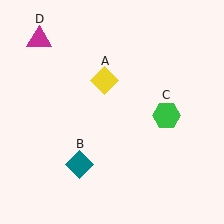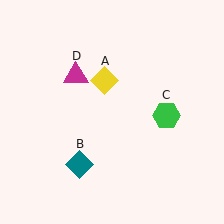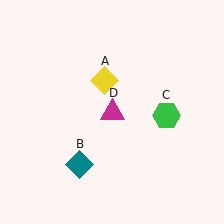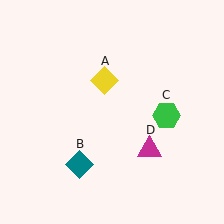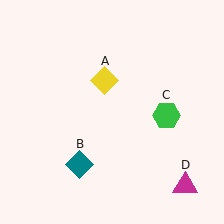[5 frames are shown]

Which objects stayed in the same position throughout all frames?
Yellow diamond (object A) and teal diamond (object B) and green hexagon (object C) remained stationary.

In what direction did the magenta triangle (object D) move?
The magenta triangle (object D) moved down and to the right.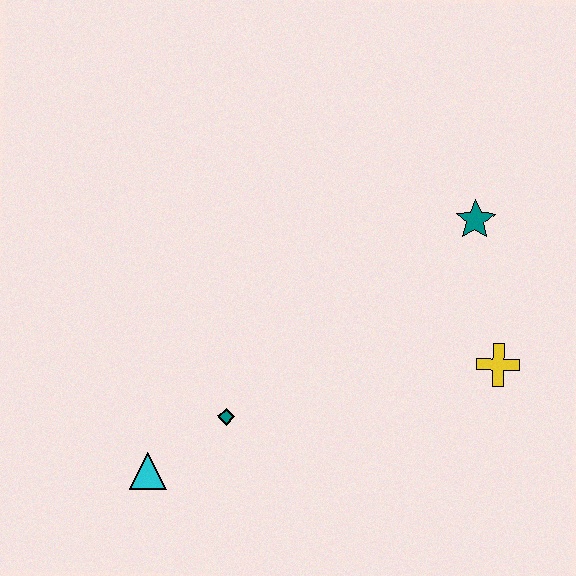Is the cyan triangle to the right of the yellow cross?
No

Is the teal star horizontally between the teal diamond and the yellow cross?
Yes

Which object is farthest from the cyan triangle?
The teal star is farthest from the cyan triangle.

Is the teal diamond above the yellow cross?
No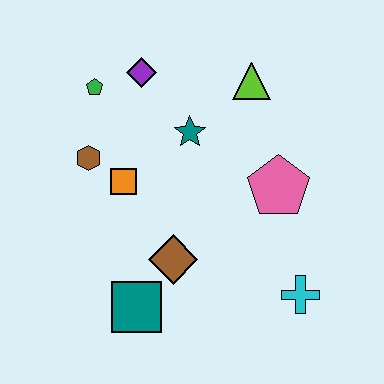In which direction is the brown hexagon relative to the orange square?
The brown hexagon is to the left of the orange square.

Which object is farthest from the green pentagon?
The cyan cross is farthest from the green pentagon.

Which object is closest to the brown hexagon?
The orange square is closest to the brown hexagon.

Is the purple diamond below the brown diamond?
No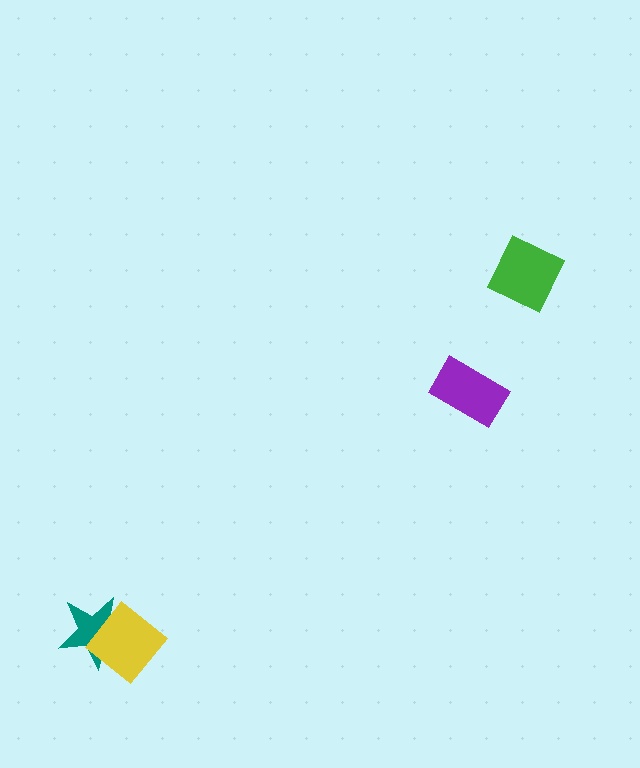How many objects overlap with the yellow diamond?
1 object overlaps with the yellow diamond.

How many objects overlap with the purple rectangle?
0 objects overlap with the purple rectangle.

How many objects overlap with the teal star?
1 object overlaps with the teal star.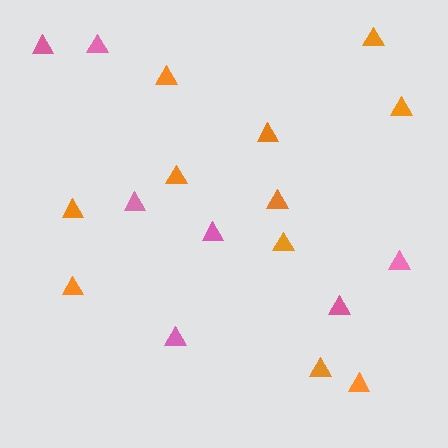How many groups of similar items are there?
There are 2 groups: one group of orange triangles (11) and one group of pink triangles (7).